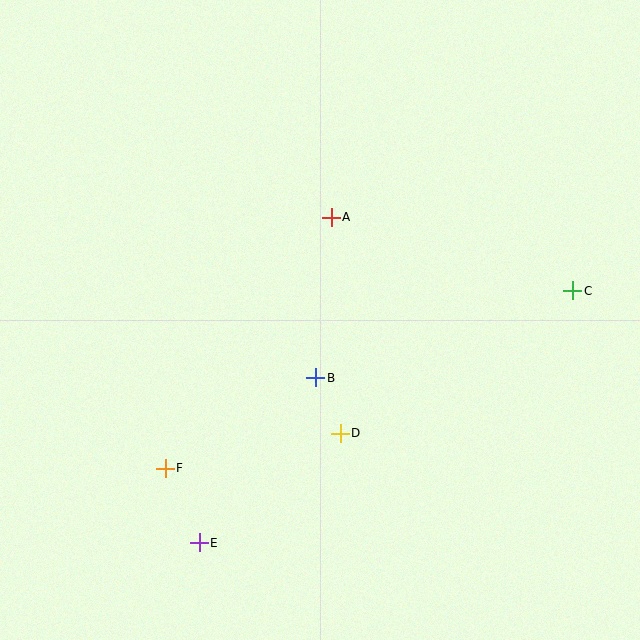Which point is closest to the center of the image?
Point B at (316, 378) is closest to the center.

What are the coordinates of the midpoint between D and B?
The midpoint between D and B is at (328, 406).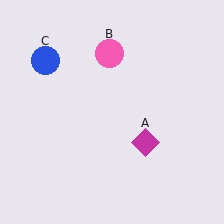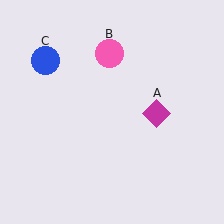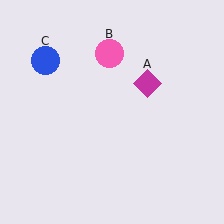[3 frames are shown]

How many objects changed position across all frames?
1 object changed position: magenta diamond (object A).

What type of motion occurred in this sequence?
The magenta diamond (object A) rotated counterclockwise around the center of the scene.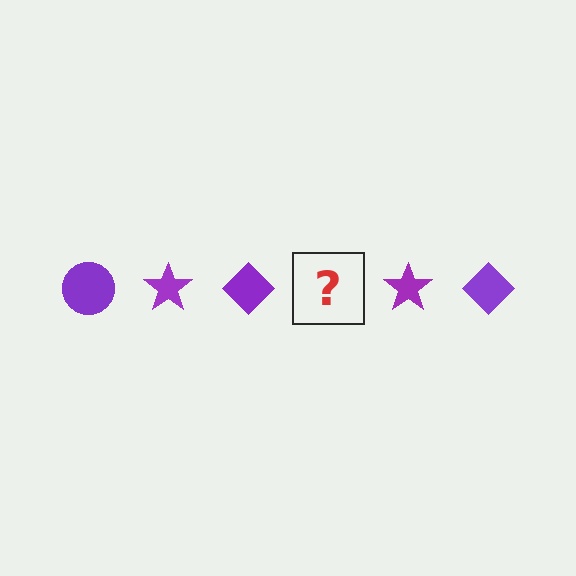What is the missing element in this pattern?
The missing element is a purple circle.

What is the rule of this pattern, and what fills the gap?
The rule is that the pattern cycles through circle, star, diamond shapes in purple. The gap should be filled with a purple circle.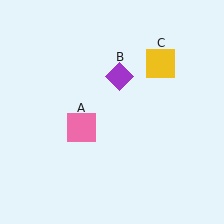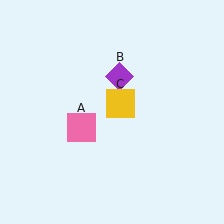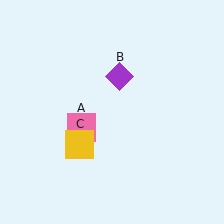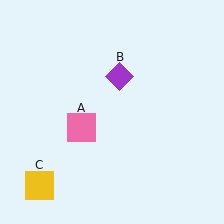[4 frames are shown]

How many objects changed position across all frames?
1 object changed position: yellow square (object C).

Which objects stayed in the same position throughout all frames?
Pink square (object A) and purple diamond (object B) remained stationary.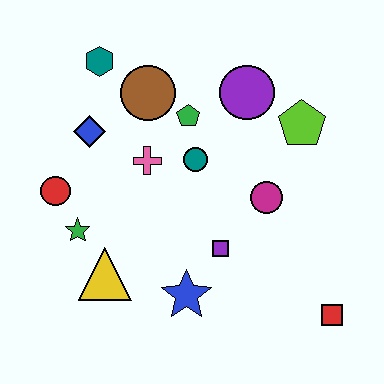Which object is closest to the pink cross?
The teal circle is closest to the pink cross.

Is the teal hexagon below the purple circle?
No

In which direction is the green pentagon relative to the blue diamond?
The green pentagon is to the right of the blue diamond.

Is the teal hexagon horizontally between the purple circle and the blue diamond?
Yes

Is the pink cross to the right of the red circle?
Yes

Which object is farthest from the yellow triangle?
The lime pentagon is farthest from the yellow triangle.